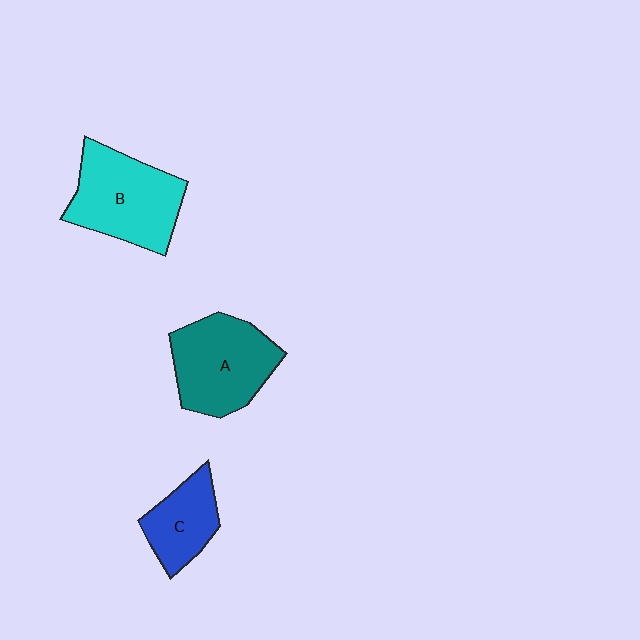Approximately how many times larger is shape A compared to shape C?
Approximately 1.6 times.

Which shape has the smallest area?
Shape C (blue).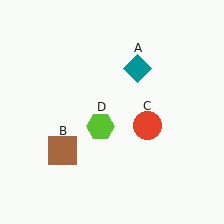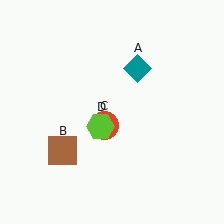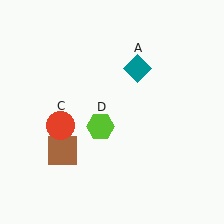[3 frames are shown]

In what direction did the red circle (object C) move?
The red circle (object C) moved left.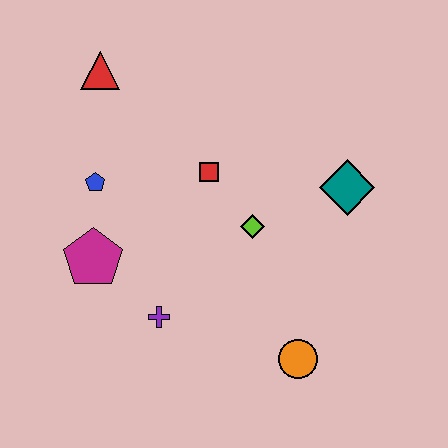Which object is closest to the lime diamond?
The red square is closest to the lime diamond.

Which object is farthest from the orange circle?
The red triangle is farthest from the orange circle.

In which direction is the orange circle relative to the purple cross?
The orange circle is to the right of the purple cross.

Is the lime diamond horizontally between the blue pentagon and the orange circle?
Yes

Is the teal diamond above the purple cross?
Yes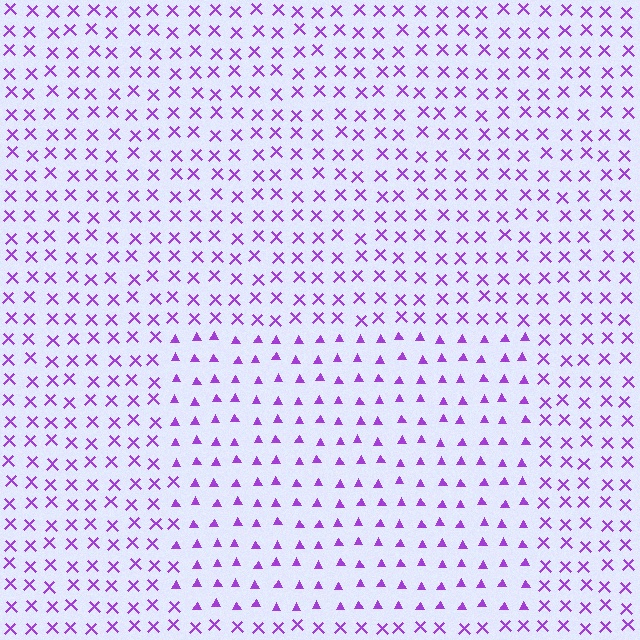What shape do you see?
I see a rectangle.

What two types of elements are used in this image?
The image uses triangles inside the rectangle region and X marks outside it.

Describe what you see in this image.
The image is filled with small purple elements arranged in a uniform grid. A rectangle-shaped region contains triangles, while the surrounding area contains X marks. The boundary is defined purely by the change in element shape.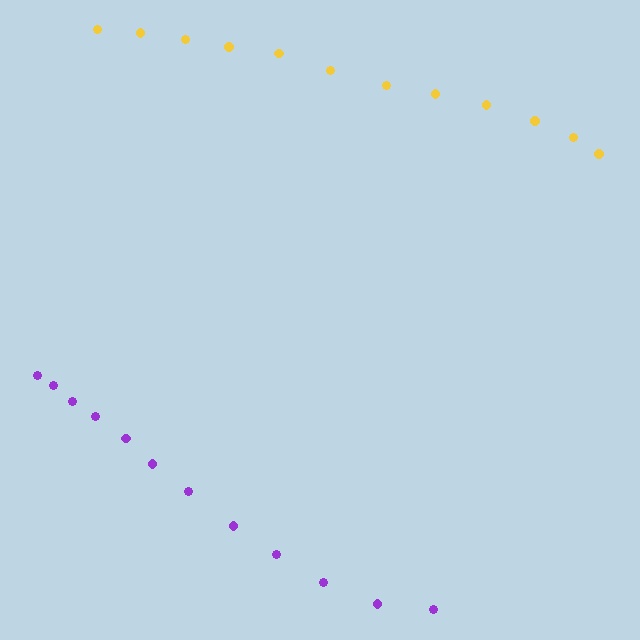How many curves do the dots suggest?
There are 2 distinct paths.